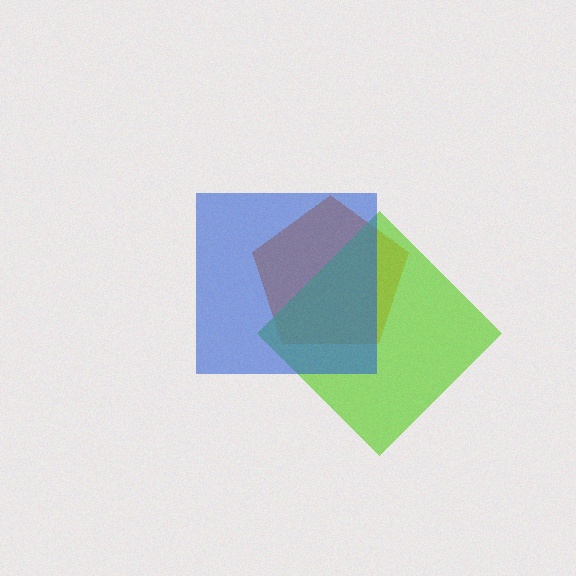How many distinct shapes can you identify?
There are 3 distinct shapes: an orange pentagon, a lime diamond, a blue square.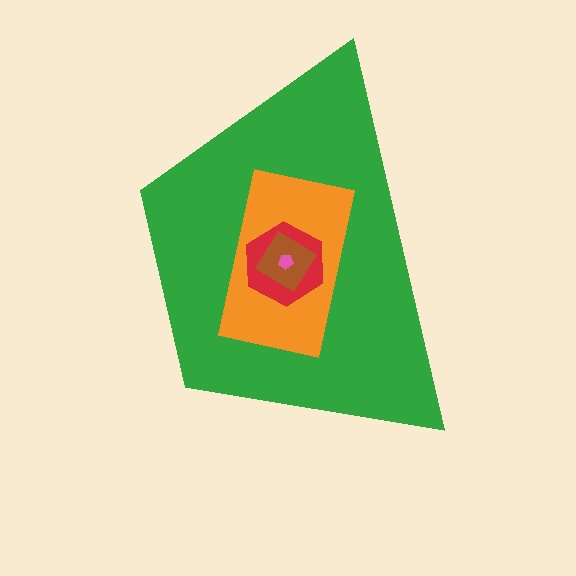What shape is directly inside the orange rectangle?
The red hexagon.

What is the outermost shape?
The green trapezoid.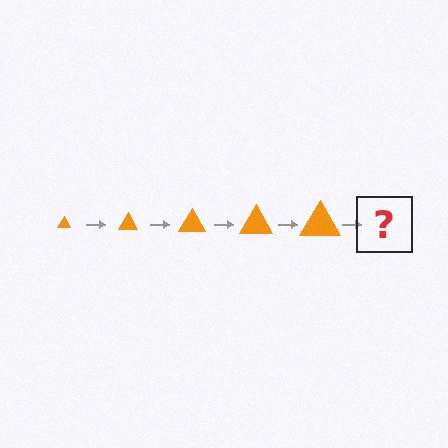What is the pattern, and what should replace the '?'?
The pattern is that the triangle gets progressively larger each step. The '?' should be an orange triangle, larger than the previous one.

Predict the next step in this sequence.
The next step is an orange triangle, larger than the previous one.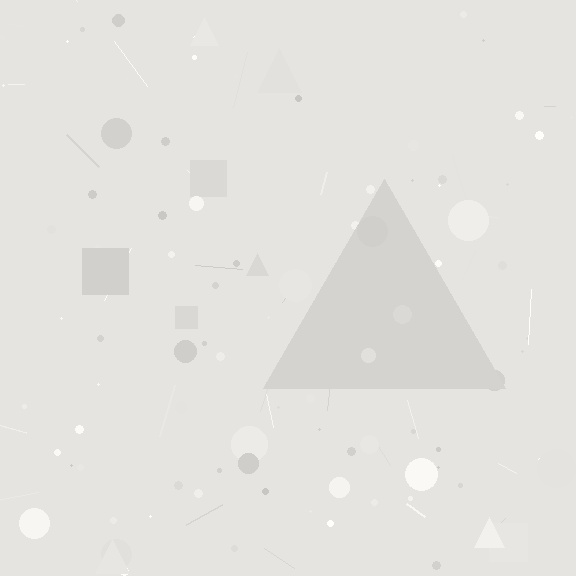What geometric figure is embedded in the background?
A triangle is embedded in the background.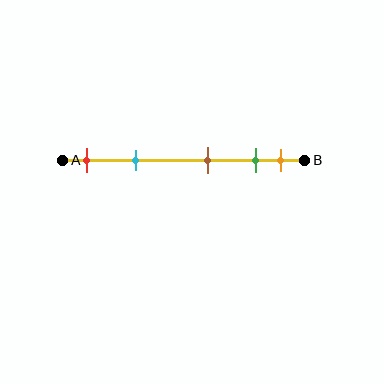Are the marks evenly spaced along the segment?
No, the marks are not evenly spaced.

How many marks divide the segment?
There are 5 marks dividing the segment.